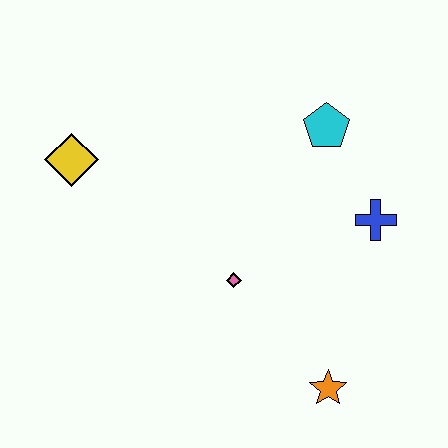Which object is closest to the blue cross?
The cyan pentagon is closest to the blue cross.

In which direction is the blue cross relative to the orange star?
The blue cross is above the orange star.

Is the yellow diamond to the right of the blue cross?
No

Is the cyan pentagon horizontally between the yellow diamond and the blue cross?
Yes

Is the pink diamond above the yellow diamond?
No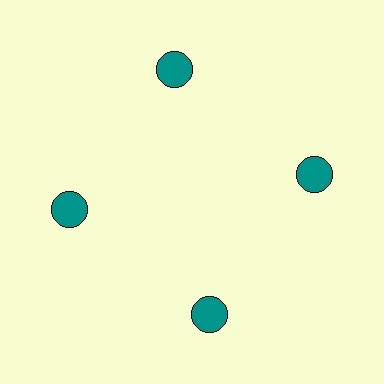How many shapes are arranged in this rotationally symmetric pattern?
There are 4 shapes, arranged in 4 groups of 1.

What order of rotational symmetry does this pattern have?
This pattern has 4-fold rotational symmetry.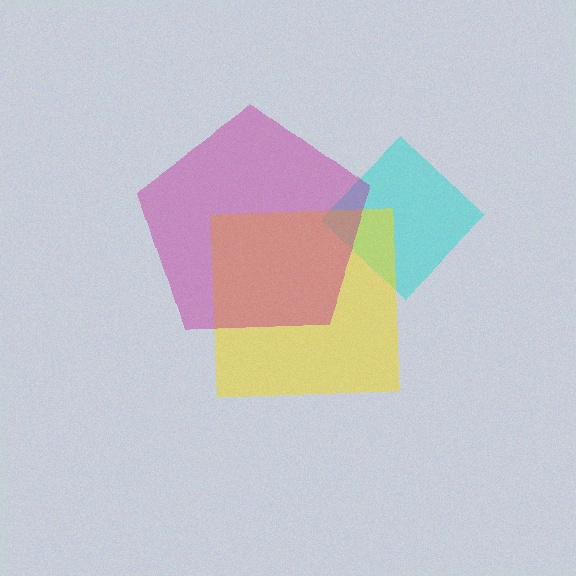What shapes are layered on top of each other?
The layered shapes are: a cyan diamond, a yellow square, a magenta pentagon.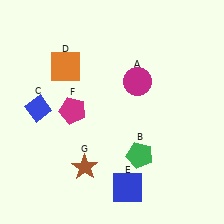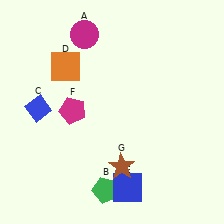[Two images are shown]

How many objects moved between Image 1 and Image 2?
3 objects moved between the two images.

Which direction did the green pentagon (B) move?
The green pentagon (B) moved down.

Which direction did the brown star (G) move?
The brown star (G) moved right.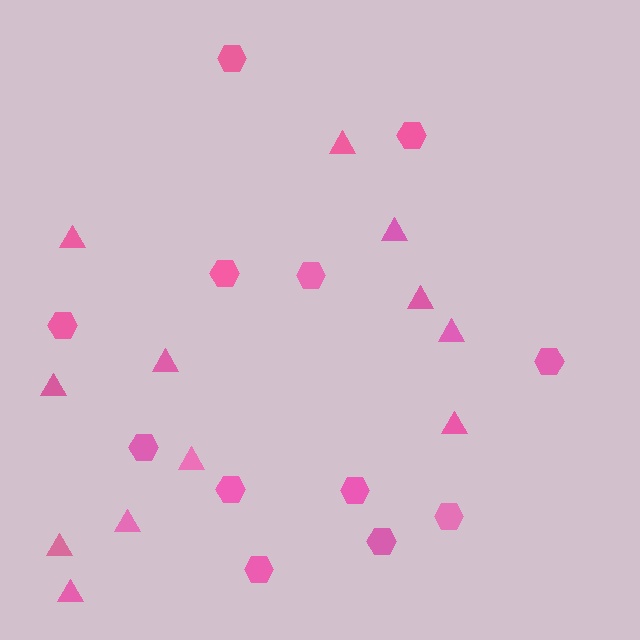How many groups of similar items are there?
There are 2 groups: one group of hexagons (12) and one group of triangles (12).